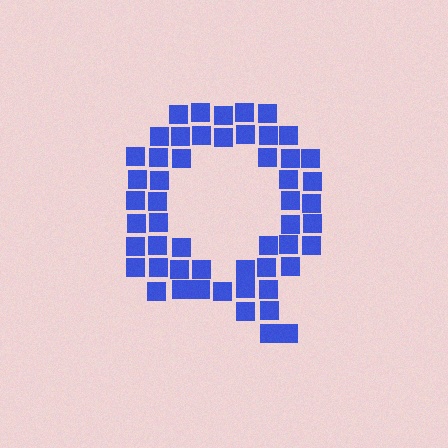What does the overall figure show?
The overall figure shows the letter Q.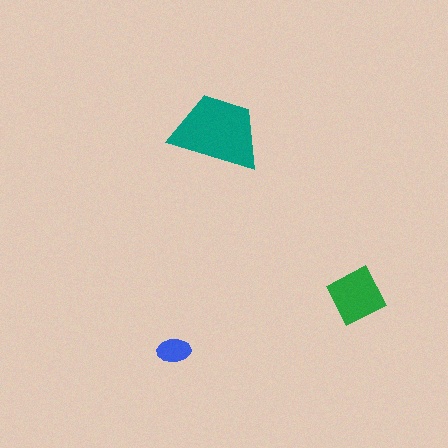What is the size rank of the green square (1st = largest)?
2nd.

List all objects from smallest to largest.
The blue ellipse, the green square, the teal trapezoid.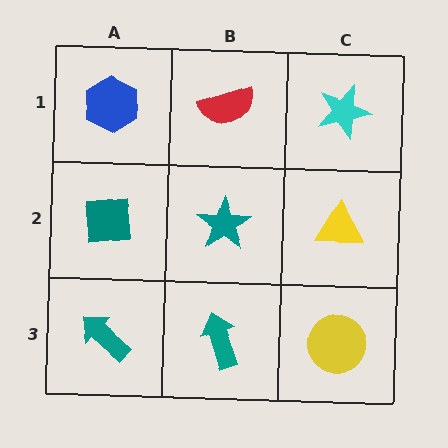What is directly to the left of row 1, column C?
A red semicircle.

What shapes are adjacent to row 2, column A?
A blue hexagon (row 1, column A), a teal arrow (row 3, column A), a teal star (row 2, column B).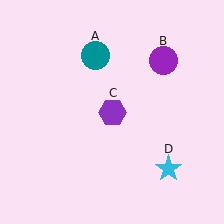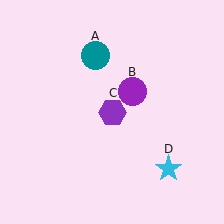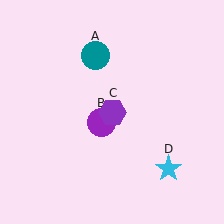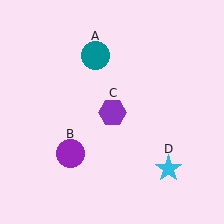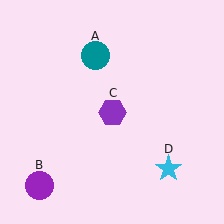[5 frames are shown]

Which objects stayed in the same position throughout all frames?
Teal circle (object A) and purple hexagon (object C) and cyan star (object D) remained stationary.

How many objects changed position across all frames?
1 object changed position: purple circle (object B).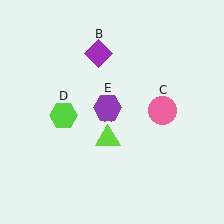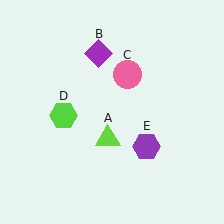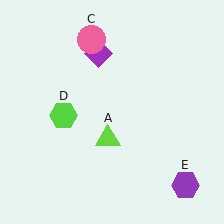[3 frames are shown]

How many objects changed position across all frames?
2 objects changed position: pink circle (object C), purple hexagon (object E).